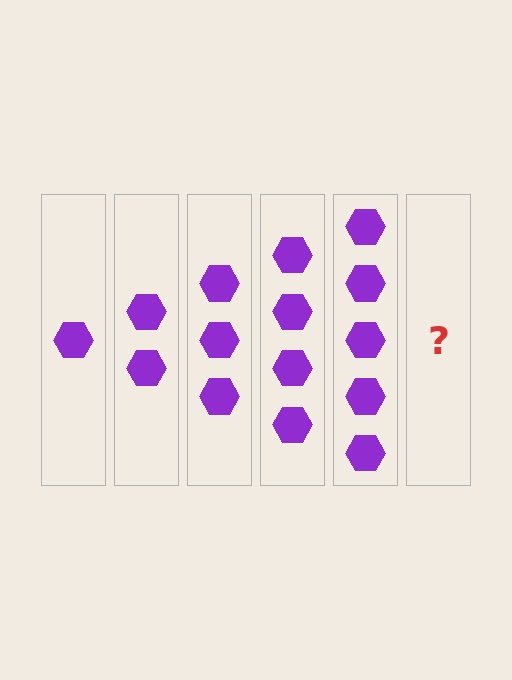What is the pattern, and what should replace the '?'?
The pattern is that each step adds one more hexagon. The '?' should be 6 hexagons.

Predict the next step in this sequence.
The next step is 6 hexagons.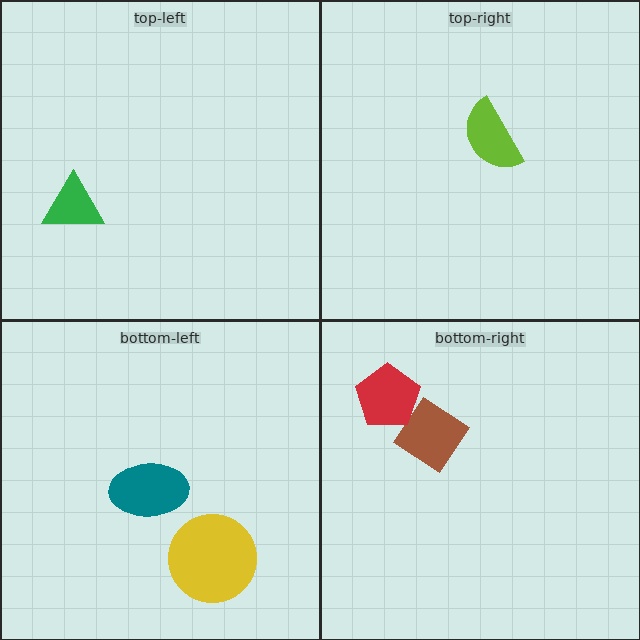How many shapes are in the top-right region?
1.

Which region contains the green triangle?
The top-left region.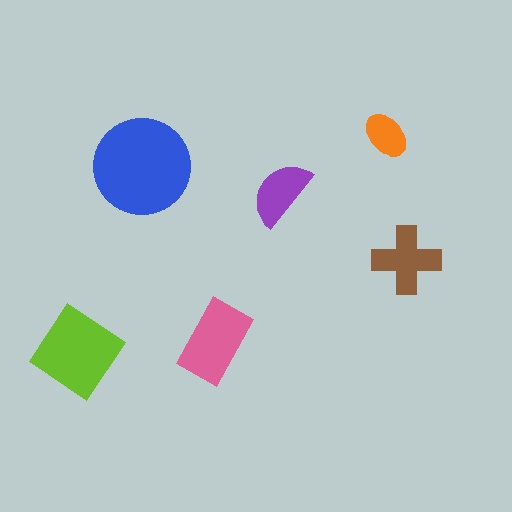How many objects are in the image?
There are 6 objects in the image.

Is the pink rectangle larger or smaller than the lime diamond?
Smaller.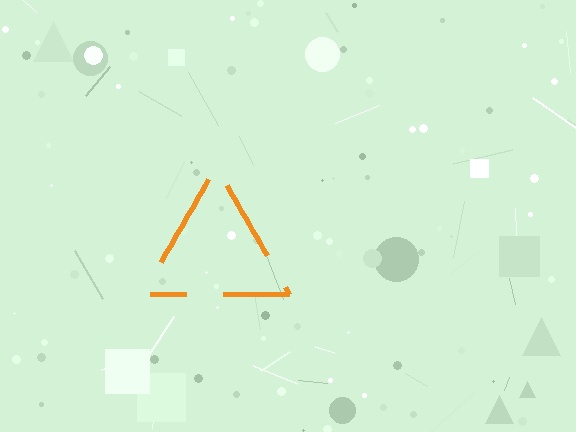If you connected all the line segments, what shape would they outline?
They would outline a triangle.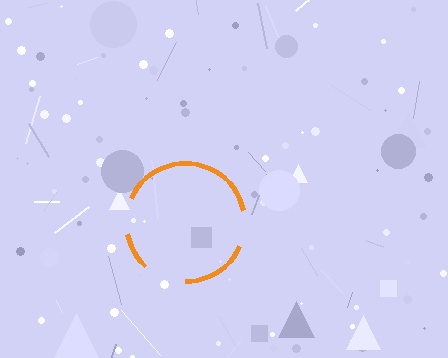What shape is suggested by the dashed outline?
The dashed outline suggests a circle.